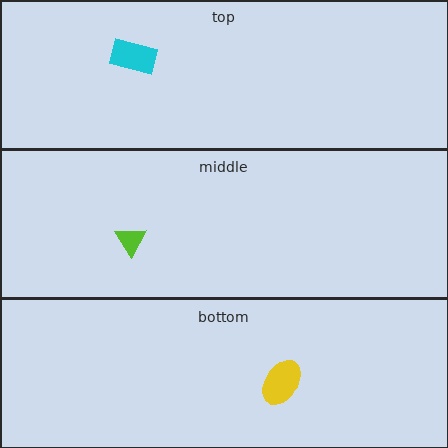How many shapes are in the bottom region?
1.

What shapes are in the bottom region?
The yellow ellipse.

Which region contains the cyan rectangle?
The top region.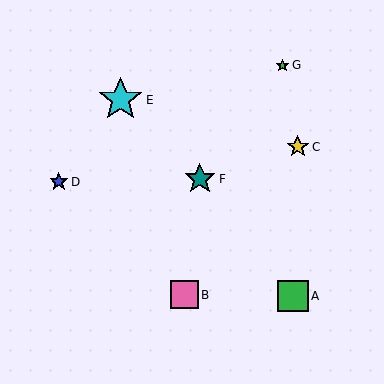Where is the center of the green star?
The center of the green star is at (283, 65).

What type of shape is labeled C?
Shape C is a yellow star.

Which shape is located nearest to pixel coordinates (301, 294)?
The green square (labeled A) at (293, 296) is nearest to that location.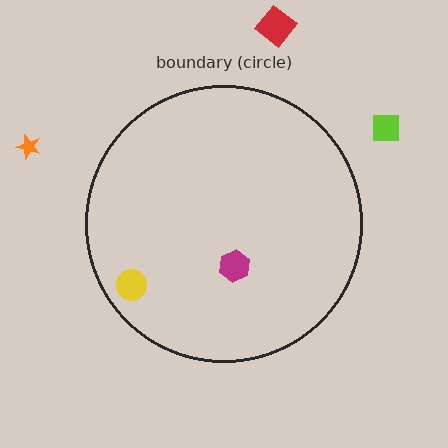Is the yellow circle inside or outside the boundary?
Inside.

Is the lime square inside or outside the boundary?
Outside.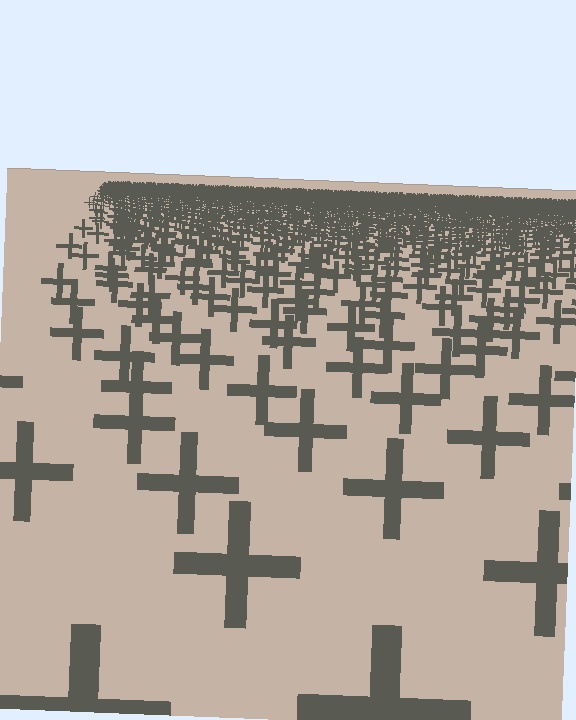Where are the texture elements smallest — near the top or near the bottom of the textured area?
Near the top.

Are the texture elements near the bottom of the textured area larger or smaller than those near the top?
Larger. Near the bottom, elements are closer to the viewer and appear at a bigger on-screen size.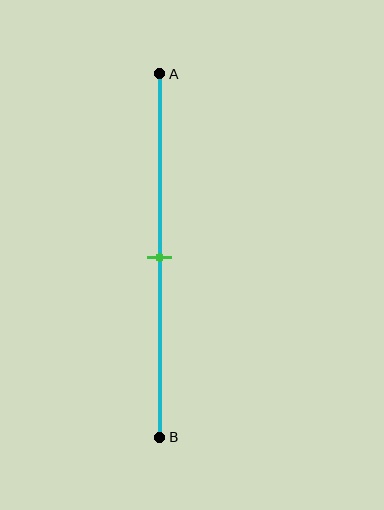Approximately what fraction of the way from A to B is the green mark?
The green mark is approximately 50% of the way from A to B.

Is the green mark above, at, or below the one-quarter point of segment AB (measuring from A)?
The green mark is below the one-quarter point of segment AB.